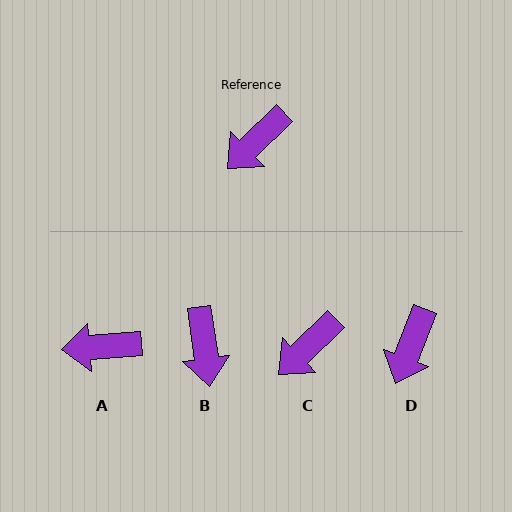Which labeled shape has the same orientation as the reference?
C.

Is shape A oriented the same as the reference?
No, it is off by about 40 degrees.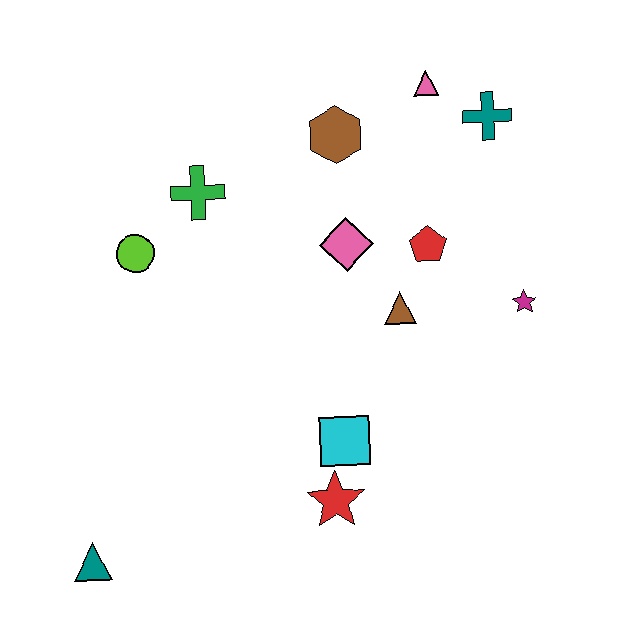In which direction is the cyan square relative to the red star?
The cyan square is above the red star.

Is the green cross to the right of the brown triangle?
No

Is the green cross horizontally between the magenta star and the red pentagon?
No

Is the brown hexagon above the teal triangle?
Yes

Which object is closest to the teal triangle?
The red star is closest to the teal triangle.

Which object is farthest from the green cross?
The teal triangle is farthest from the green cross.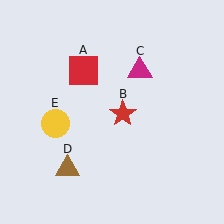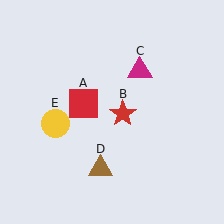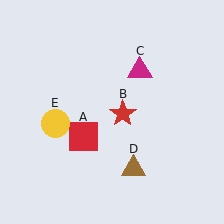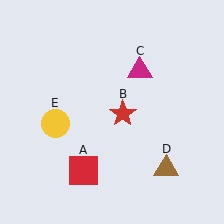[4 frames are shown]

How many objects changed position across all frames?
2 objects changed position: red square (object A), brown triangle (object D).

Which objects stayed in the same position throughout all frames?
Red star (object B) and magenta triangle (object C) and yellow circle (object E) remained stationary.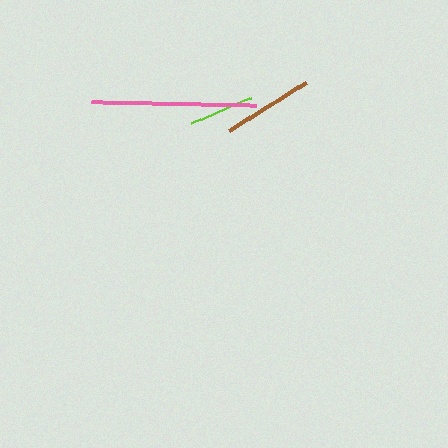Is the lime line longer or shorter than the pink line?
The pink line is longer than the lime line.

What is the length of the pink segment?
The pink segment is approximately 165 pixels long.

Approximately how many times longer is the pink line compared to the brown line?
The pink line is approximately 1.8 times the length of the brown line.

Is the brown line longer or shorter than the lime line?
The brown line is longer than the lime line.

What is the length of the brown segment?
The brown segment is approximately 91 pixels long.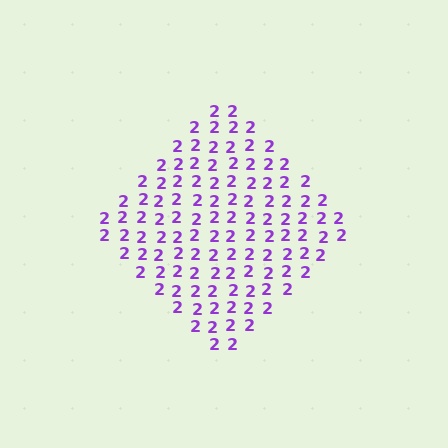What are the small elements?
The small elements are digit 2's.